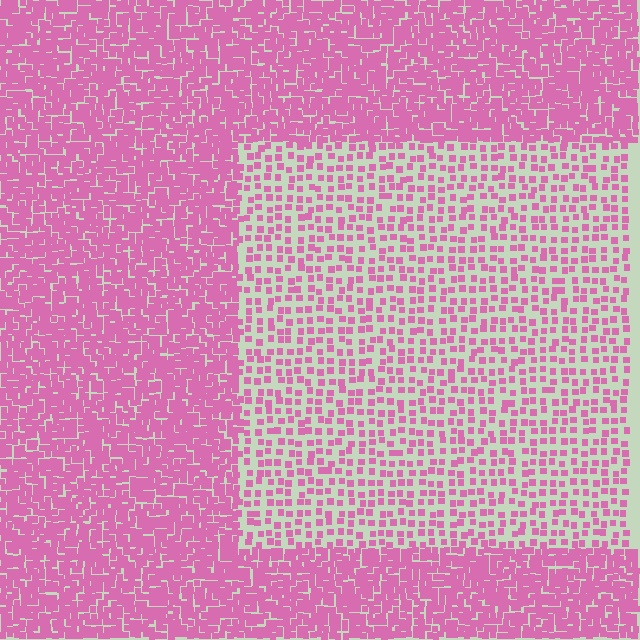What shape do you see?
I see a rectangle.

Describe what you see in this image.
The image contains small pink elements arranged at two different densities. A rectangle-shaped region is visible where the elements are less densely packed than the surrounding area.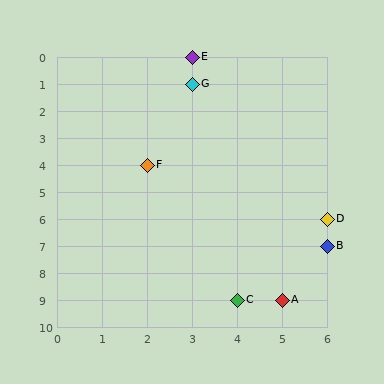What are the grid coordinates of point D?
Point D is at grid coordinates (6, 6).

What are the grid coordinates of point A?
Point A is at grid coordinates (5, 9).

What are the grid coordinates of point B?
Point B is at grid coordinates (6, 7).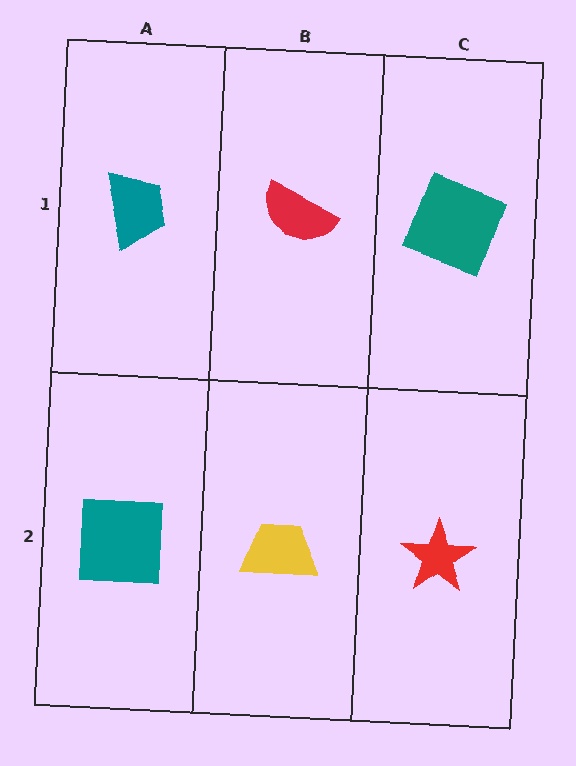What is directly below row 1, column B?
A yellow trapezoid.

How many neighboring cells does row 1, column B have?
3.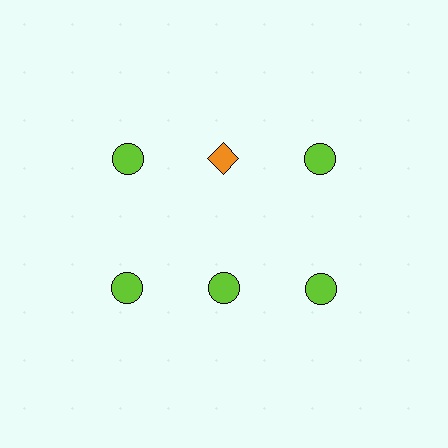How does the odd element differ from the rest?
It differs in both color (orange instead of lime) and shape (diamond instead of circle).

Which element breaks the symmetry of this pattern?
The orange diamond in the top row, second from left column breaks the symmetry. All other shapes are lime circles.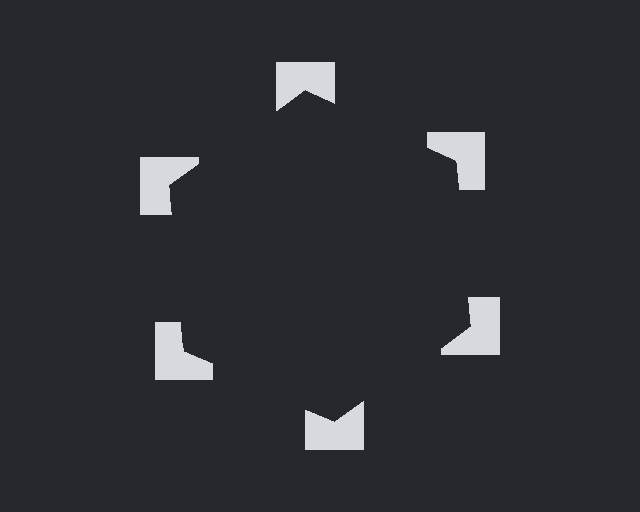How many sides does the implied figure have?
6 sides.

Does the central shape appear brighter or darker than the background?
It typically appears slightly darker than the background, even though no actual brightness change is drawn.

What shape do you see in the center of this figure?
An illusory hexagon — its edges are inferred from the aligned wedge cuts in the notched squares, not physically drawn.